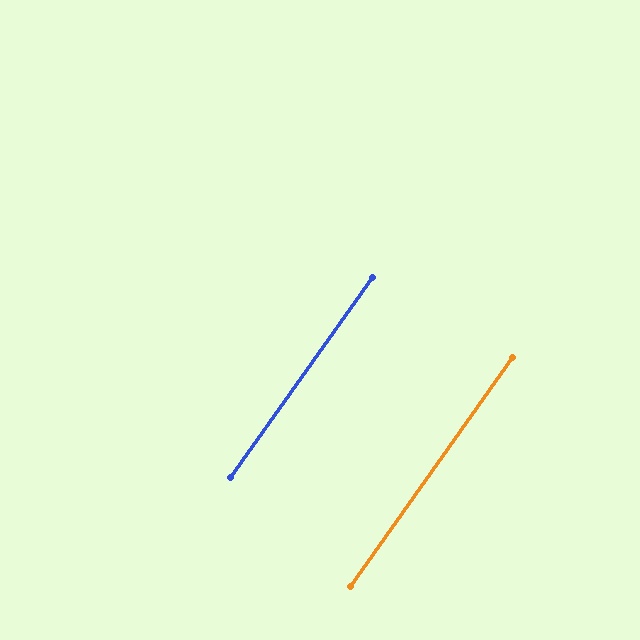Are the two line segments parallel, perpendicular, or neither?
Parallel — their directions differ by only 0.1°.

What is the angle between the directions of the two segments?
Approximately 0 degrees.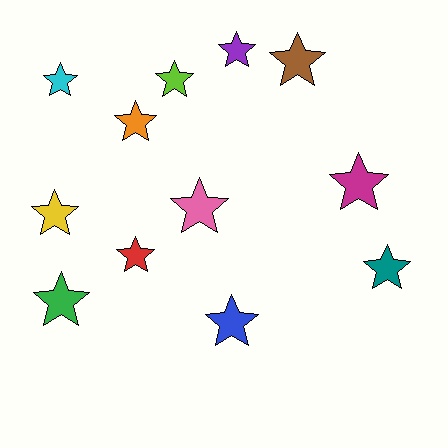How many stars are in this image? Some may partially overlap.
There are 12 stars.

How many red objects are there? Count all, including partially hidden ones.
There is 1 red object.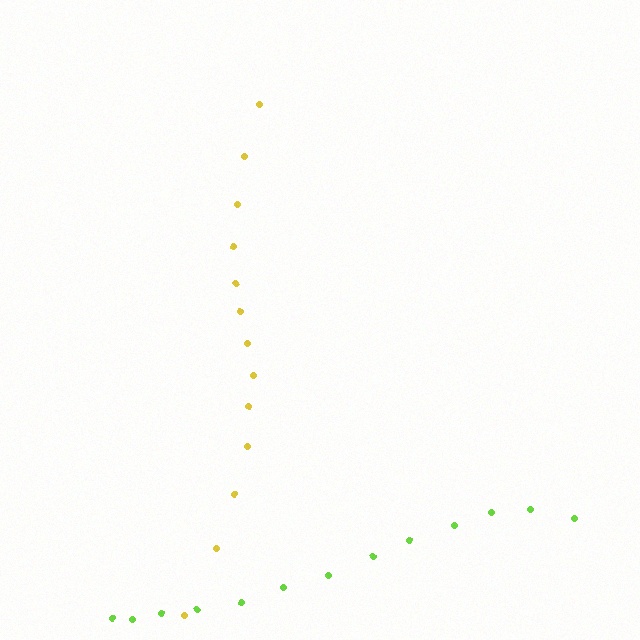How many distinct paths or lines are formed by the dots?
There are 2 distinct paths.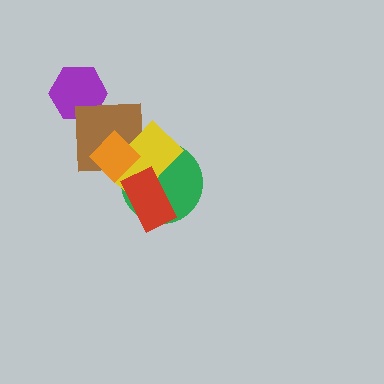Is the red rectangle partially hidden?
No, no other shape covers it.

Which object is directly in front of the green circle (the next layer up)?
The brown square is directly in front of the green circle.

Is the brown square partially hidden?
Yes, it is partially covered by another shape.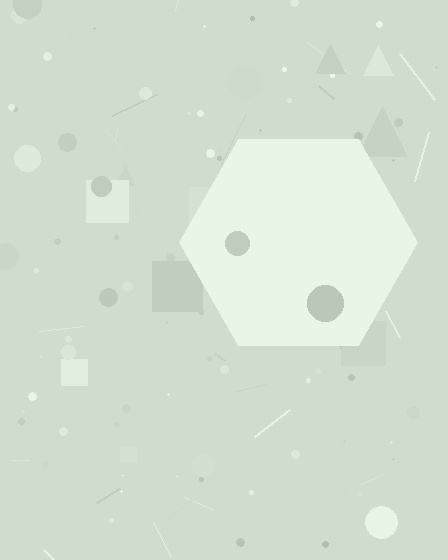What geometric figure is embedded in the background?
A hexagon is embedded in the background.